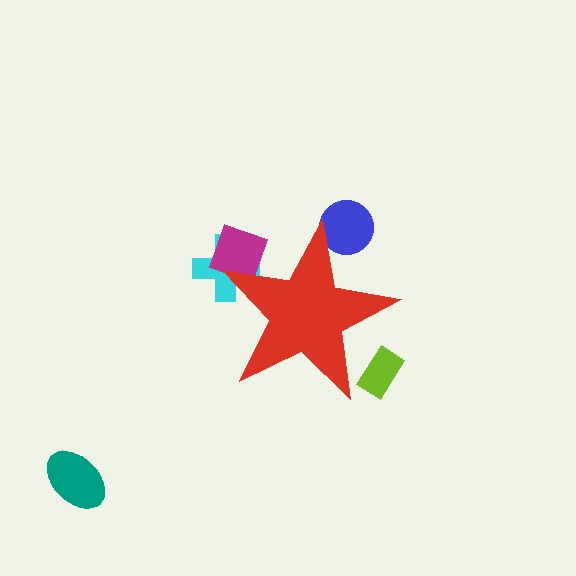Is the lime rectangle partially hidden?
Yes, the lime rectangle is partially hidden behind the red star.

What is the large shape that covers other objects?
A red star.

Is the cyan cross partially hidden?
Yes, the cyan cross is partially hidden behind the red star.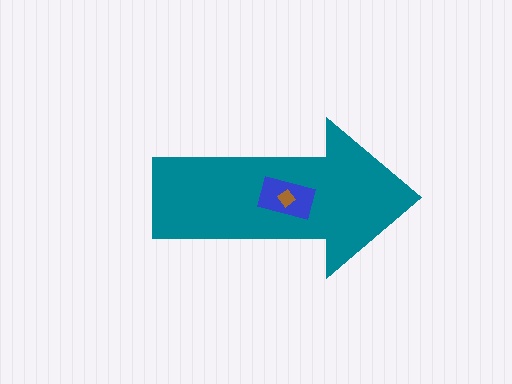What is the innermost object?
The brown diamond.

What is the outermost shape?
The teal arrow.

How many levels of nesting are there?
3.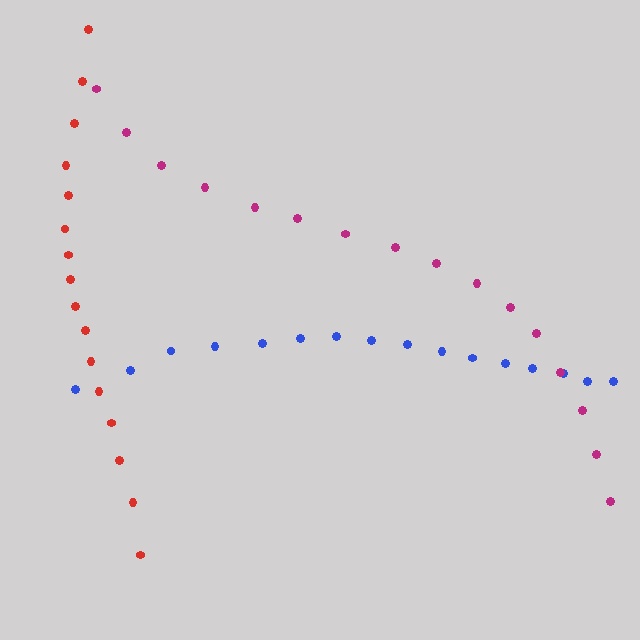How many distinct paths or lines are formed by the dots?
There are 3 distinct paths.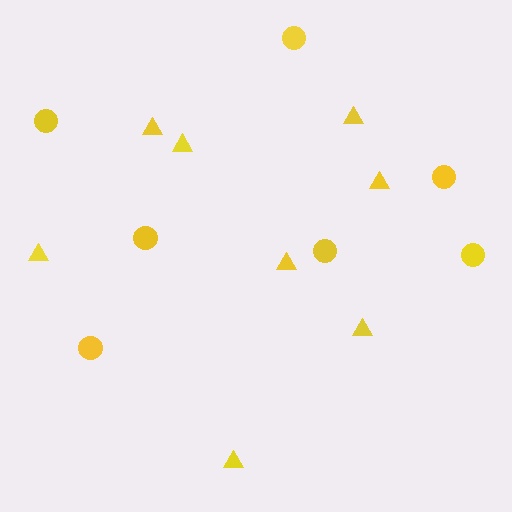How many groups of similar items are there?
There are 2 groups: one group of triangles (8) and one group of circles (7).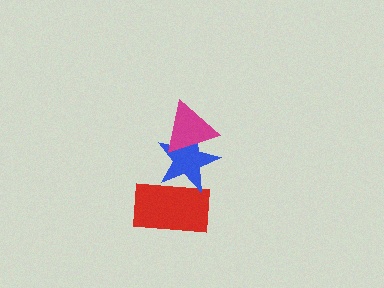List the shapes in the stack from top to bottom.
From top to bottom: the magenta triangle, the blue star, the red rectangle.